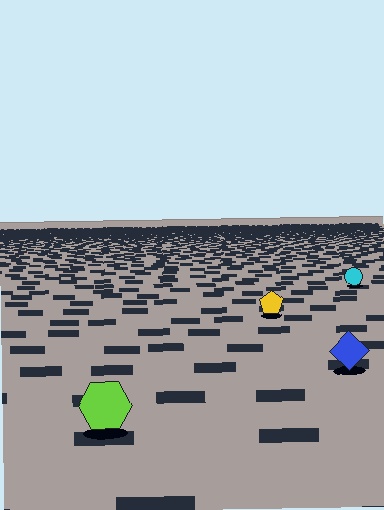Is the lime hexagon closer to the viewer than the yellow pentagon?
Yes. The lime hexagon is closer — you can tell from the texture gradient: the ground texture is coarser near it.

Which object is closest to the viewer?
The lime hexagon is closest. The texture marks near it are larger and more spread out.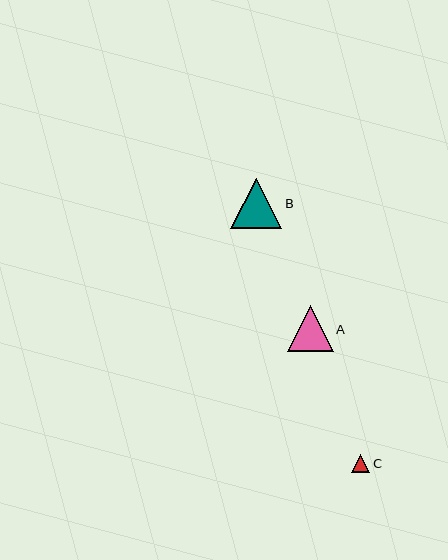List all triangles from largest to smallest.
From largest to smallest: B, A, C.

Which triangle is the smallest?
Triangle C is the smallest with a size of approximately 18 pixels.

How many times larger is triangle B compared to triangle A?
Triangle B is approximately 1.1 times the size of triangle A.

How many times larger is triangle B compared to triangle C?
Triangle B is approximately 2.9 times the size of triangle C.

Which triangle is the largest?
Triangle B is the largest with a size of approximately 51 pixels.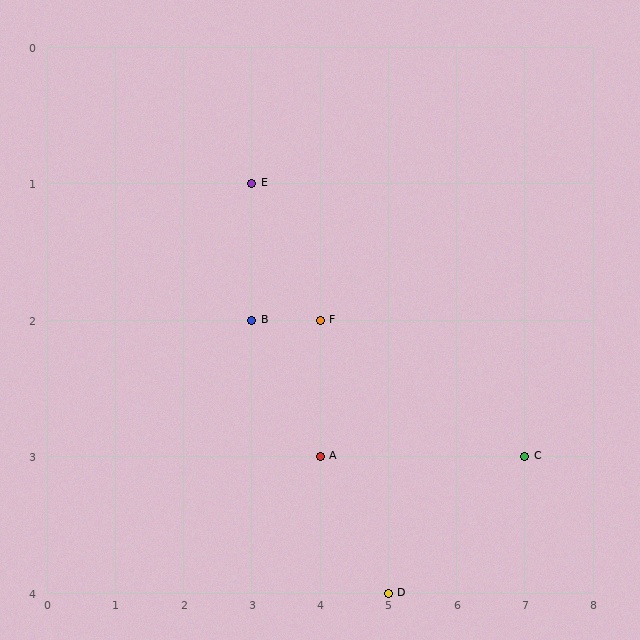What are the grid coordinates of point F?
Point F is at grid coordinates (4, 2).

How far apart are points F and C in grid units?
Points F and C are 3 columns and 1 row apart (about 3.2 grid units diagonally).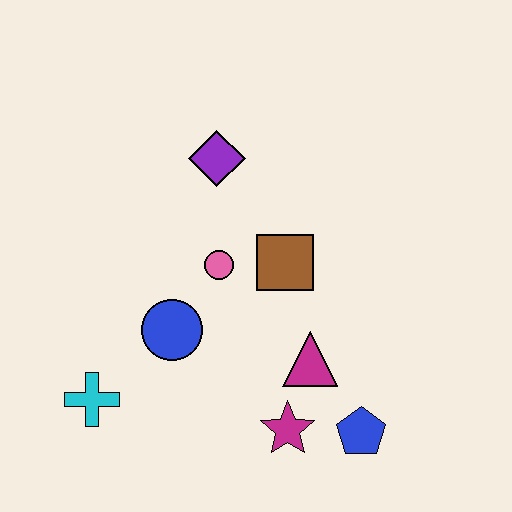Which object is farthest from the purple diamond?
The blue pentagon is farthest from the purple diamond.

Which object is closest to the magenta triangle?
The magenta star is closest to the magenta triangle.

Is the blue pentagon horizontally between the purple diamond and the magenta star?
No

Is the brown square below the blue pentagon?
No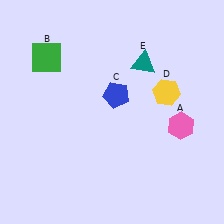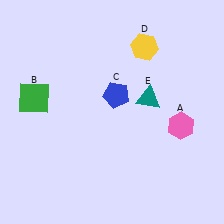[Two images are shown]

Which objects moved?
The objects that moved are: the green square (B), the yellow hexagon (D), the teal triangle (E).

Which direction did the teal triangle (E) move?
The teal triangle (E) moved down.